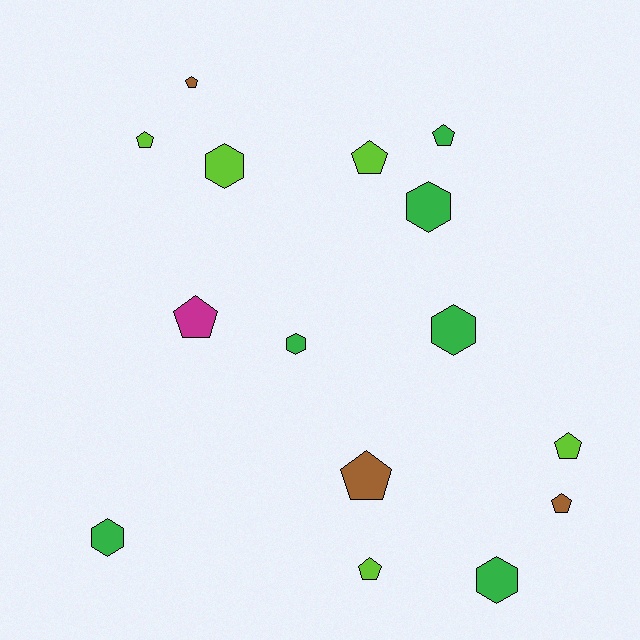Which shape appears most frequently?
Pentagon, with 9 objects.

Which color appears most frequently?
Green, with 6 objects.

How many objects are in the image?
There are 15 objects.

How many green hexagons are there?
There are 5 green hexagons.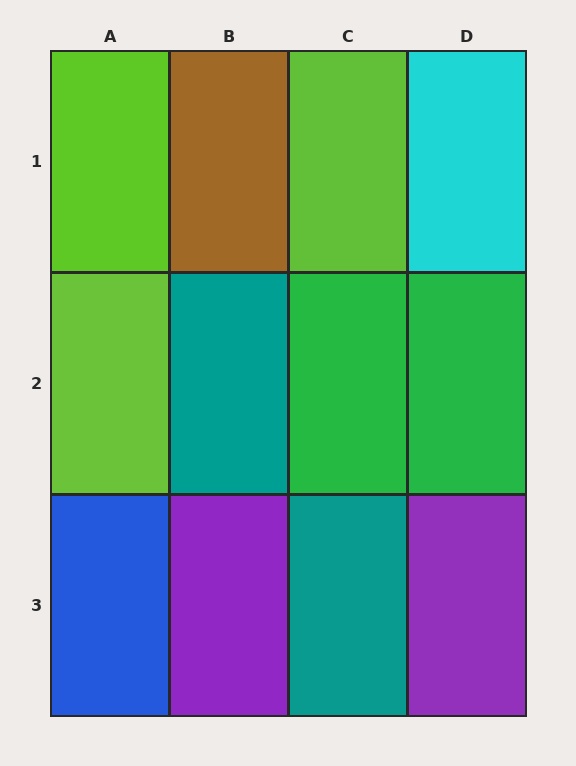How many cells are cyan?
1 cell is cyan.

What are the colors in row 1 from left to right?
Lime, brown, lime, cyan.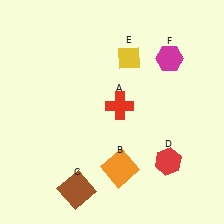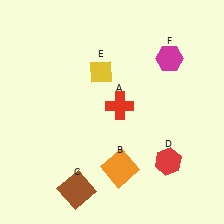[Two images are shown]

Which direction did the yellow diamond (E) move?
The yellow diamond (E) moved left.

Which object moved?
The yellow diamond (E) moved left.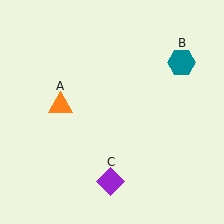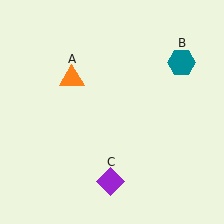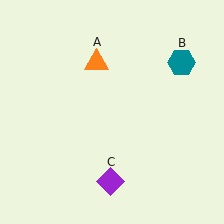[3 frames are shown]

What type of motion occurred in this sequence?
The orange triangle (object A) rotated clockwise around the center of the scene.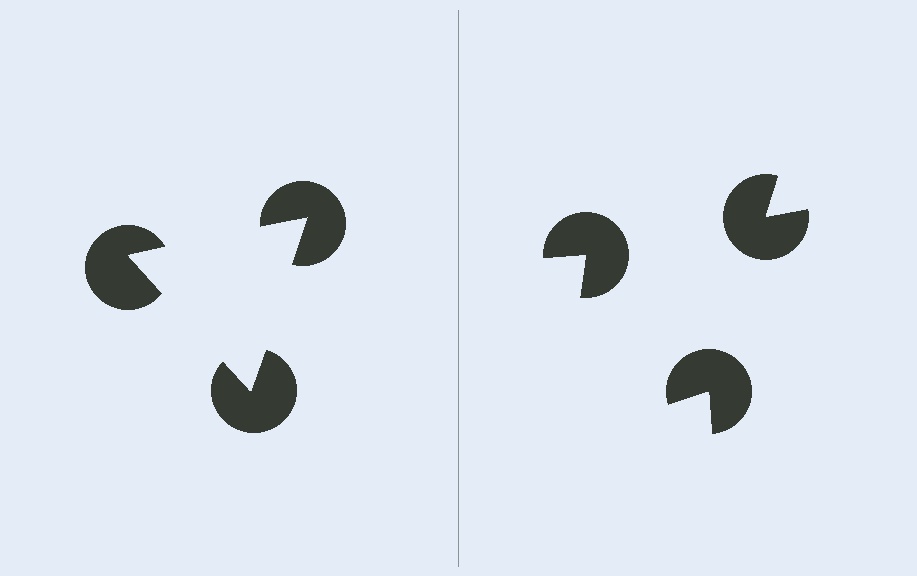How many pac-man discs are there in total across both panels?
6 — 3 on each side.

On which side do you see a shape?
An illusory triangle appears on the left side. On the right side the wedge cuts are rotated, so no coherent shape forms.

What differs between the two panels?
The pac-man discs are positioned identically on both sides; only the wedge orientations differ. On the left they align to a triangle; on the right they are misaligned.